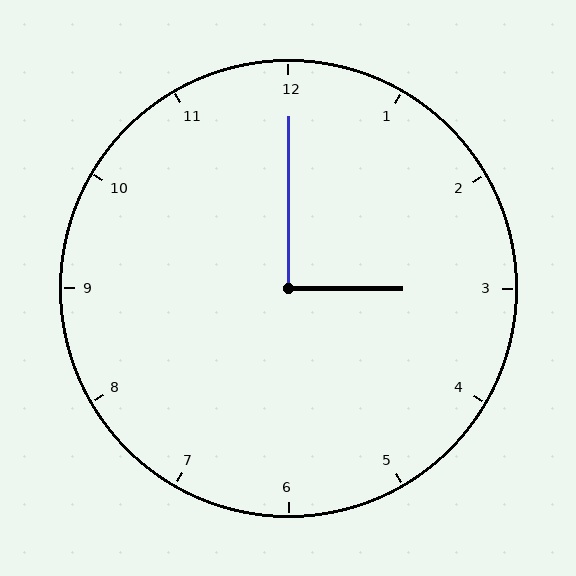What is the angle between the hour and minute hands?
Approximately 90 degrees.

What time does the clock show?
3:00.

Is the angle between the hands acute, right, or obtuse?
It is right.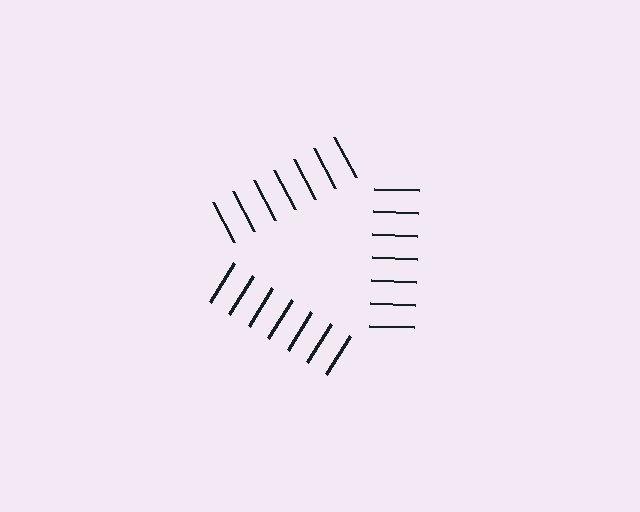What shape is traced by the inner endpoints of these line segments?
An illusory triangle — the line segments terminate on its edges but no continuous stroke is drawn.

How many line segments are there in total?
21 — 7 along each of the 3 edges.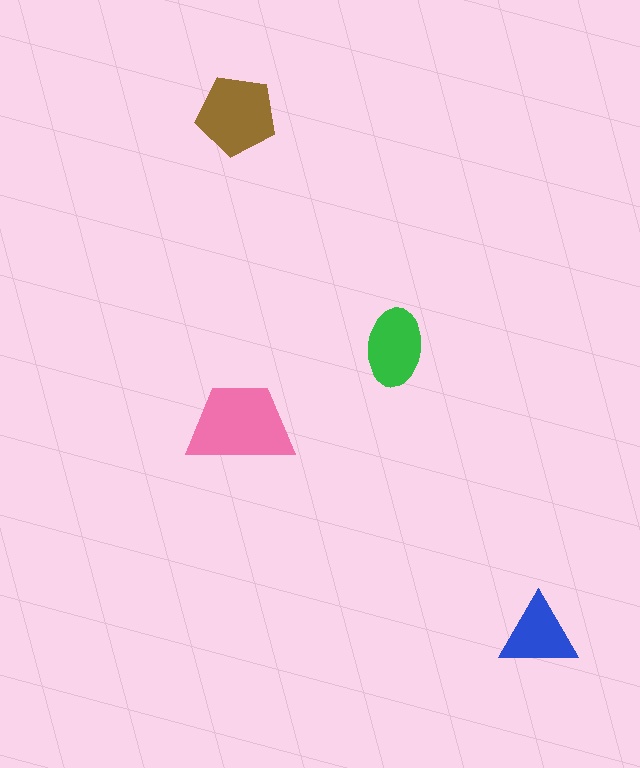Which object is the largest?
The pink trapezoid.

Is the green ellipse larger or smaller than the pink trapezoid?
Smaller.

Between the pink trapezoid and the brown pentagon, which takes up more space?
The pink trapezoid.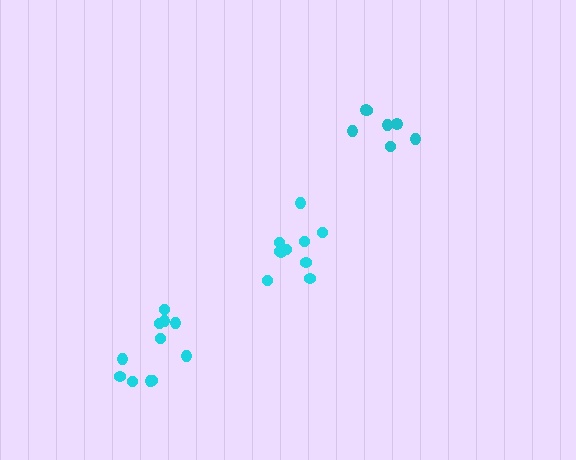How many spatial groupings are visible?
There are 3 spatial groupings.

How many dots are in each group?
Group 1: 10 dots, Group 2: 7 dots, Group 3: 11 dots (28 total).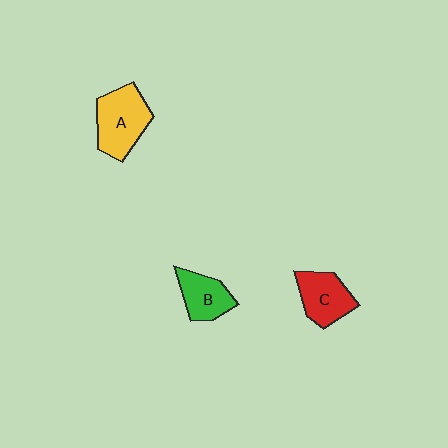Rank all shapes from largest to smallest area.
From largest to smallest: A (yellow), C (red), B (green).